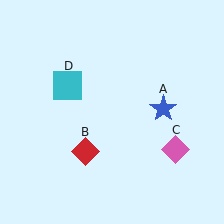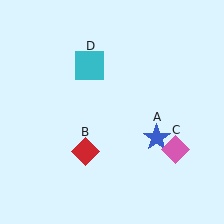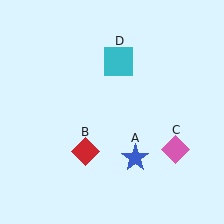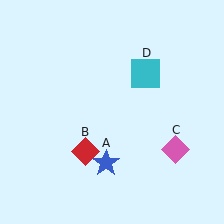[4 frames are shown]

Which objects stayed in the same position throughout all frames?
Red diamond (object B) and pink diamond (object C) remained stationary.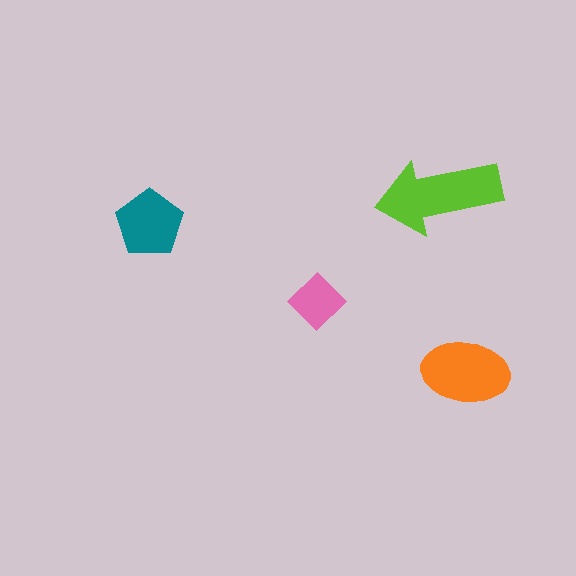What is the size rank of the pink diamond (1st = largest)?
4th.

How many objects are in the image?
There are 4 objects in the image.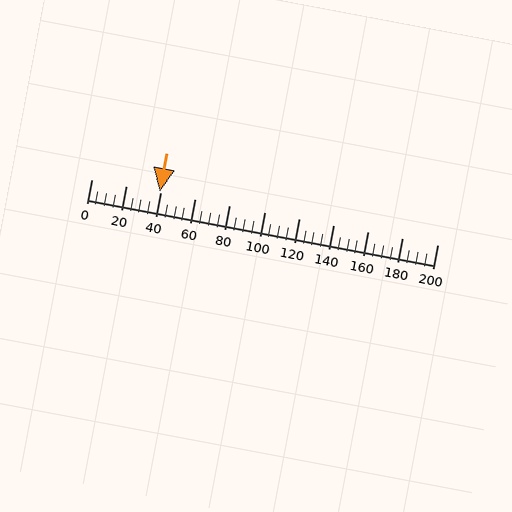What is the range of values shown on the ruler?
The ruler shows values from 0 to 200.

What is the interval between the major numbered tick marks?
The major tick marks are spaced 20 units apart.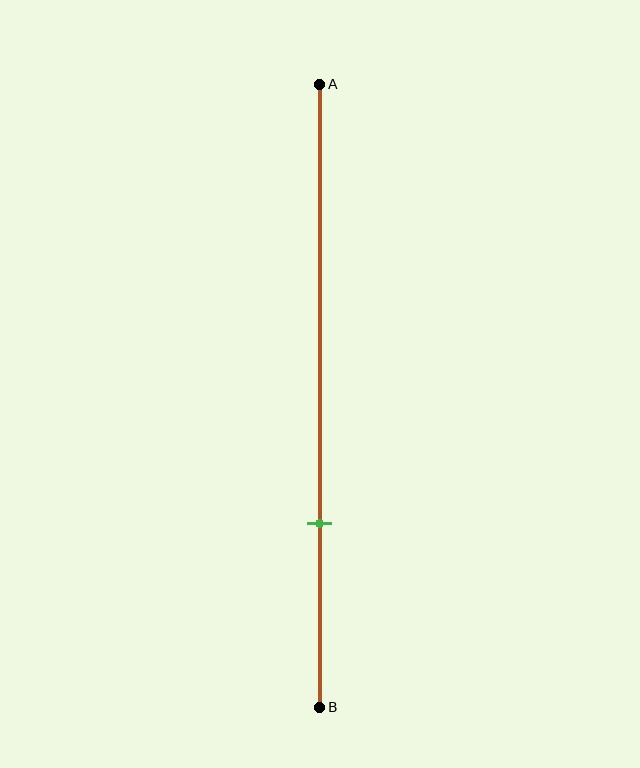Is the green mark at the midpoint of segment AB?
No, the mark is at about 70% from A, not at the 50% midpoint.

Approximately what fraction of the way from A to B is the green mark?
The green mark is approximately 70% of the way from A to B.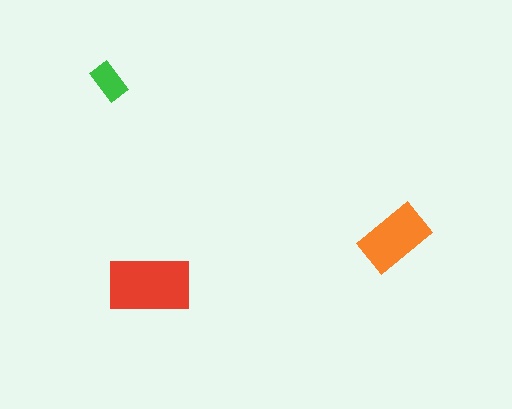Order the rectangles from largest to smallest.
the red one, the orange one, the green one.